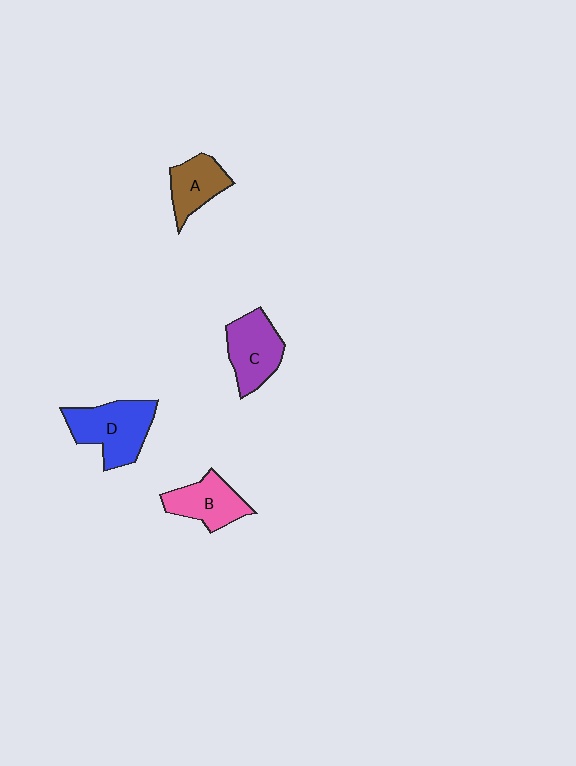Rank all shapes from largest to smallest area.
From largest to smallest: D (blue), C (purple), B (pink), A (brown).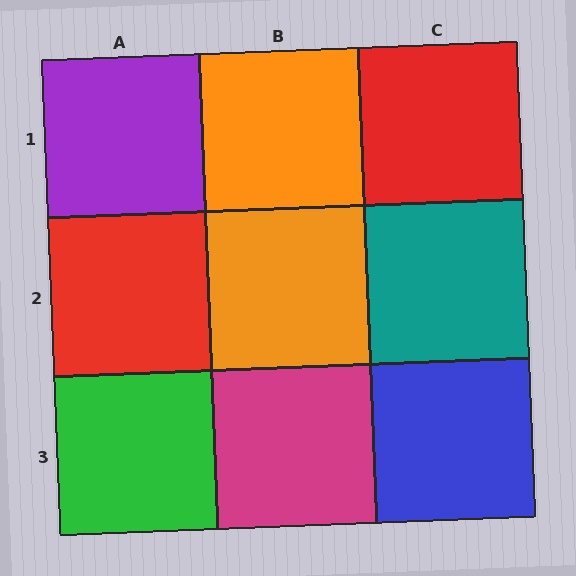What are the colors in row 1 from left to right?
Purple, orange, red.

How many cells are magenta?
1 cell is magenta.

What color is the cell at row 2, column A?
Red.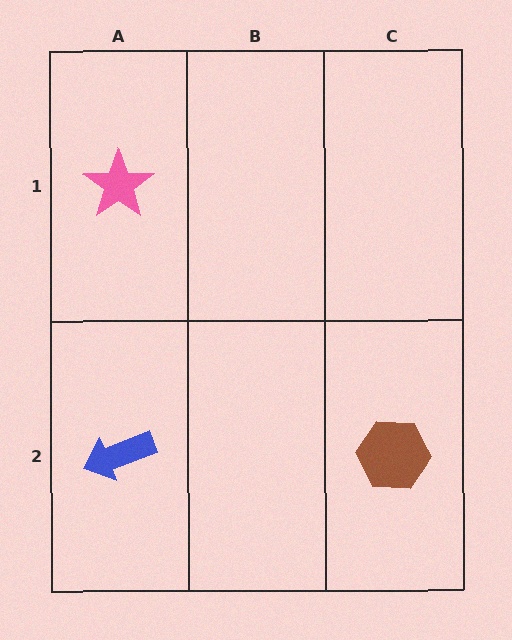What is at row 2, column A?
A blue arrow.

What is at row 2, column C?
A brown hexagon.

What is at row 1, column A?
A pink star.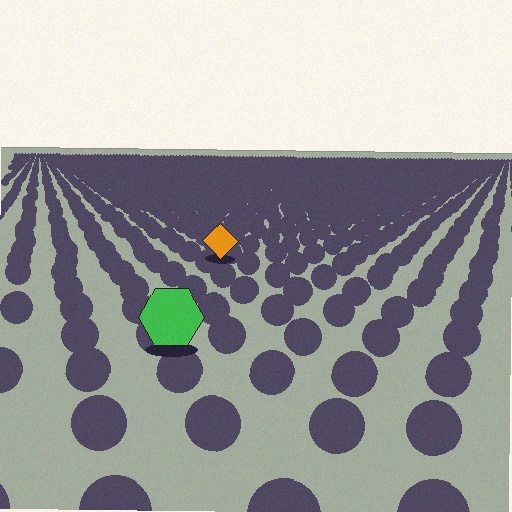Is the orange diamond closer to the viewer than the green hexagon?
No. The green hexagon is closer — you can tell from the texture gradient: the ground texture is coarser near it.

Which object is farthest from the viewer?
The orange diamond is farthest from the viewer. It appears smaller and the ground texture around it is denser.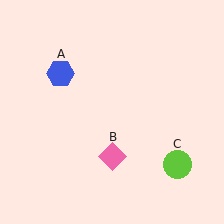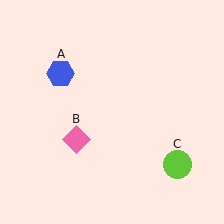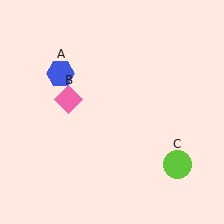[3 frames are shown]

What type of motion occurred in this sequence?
The pink diamond (object B) rotated clockwise around the center of the scene.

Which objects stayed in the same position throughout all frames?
Blue hexagon (object A) and lime circle (object C) remained stationary.